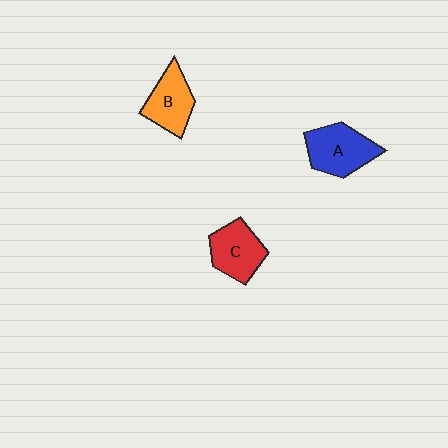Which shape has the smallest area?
Shape B (orange).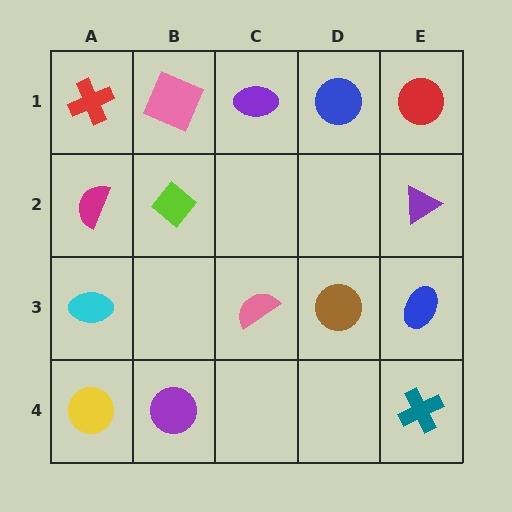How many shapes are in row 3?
4 shapes.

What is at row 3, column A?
A cyan ellipse.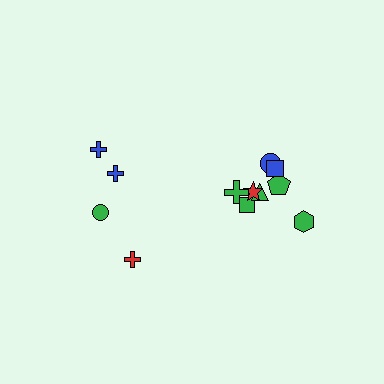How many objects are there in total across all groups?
There are 12 objects.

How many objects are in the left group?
There are 4 objects.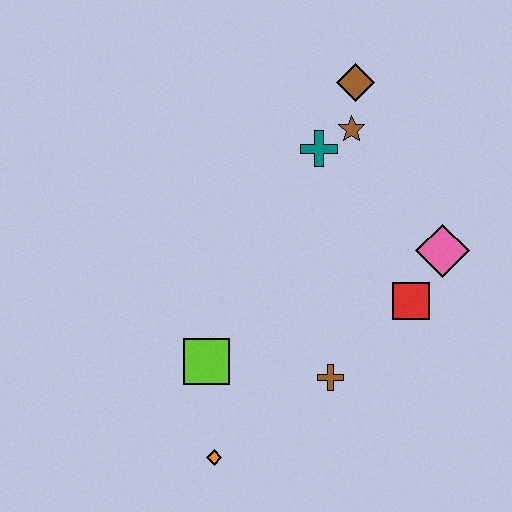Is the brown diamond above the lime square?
Yes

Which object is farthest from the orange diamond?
The brown diamond is farthest from the orange diamond.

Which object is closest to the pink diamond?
The red square is closest to the pink diamond.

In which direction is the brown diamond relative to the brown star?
The brown diamond is above the brown star.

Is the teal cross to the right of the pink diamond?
No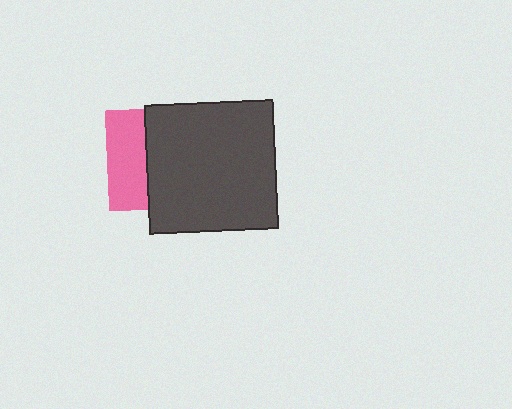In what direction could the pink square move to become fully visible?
The pink square could move left. That would shift it out from behind the dark gray square entirely.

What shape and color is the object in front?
The object in front is a dark gray square.